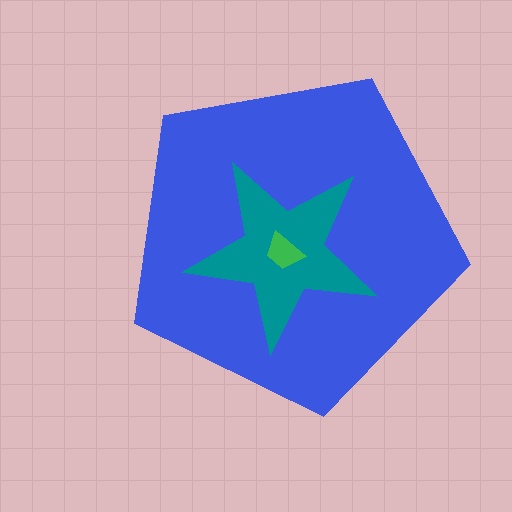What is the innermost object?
The green trapezoid.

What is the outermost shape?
The blue pentagon.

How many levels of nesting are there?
3.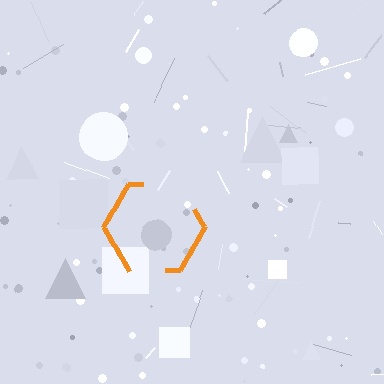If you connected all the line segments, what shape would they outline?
They would outline a hexagon.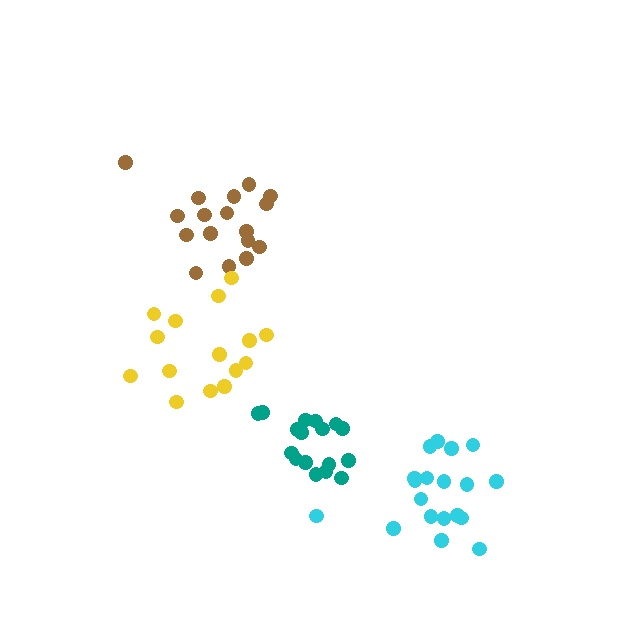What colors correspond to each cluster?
The clusters are colored: brown, teal, yellow, cyan.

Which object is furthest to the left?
The yellow cluster is leftmost.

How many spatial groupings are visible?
There are 4 spatial groupings.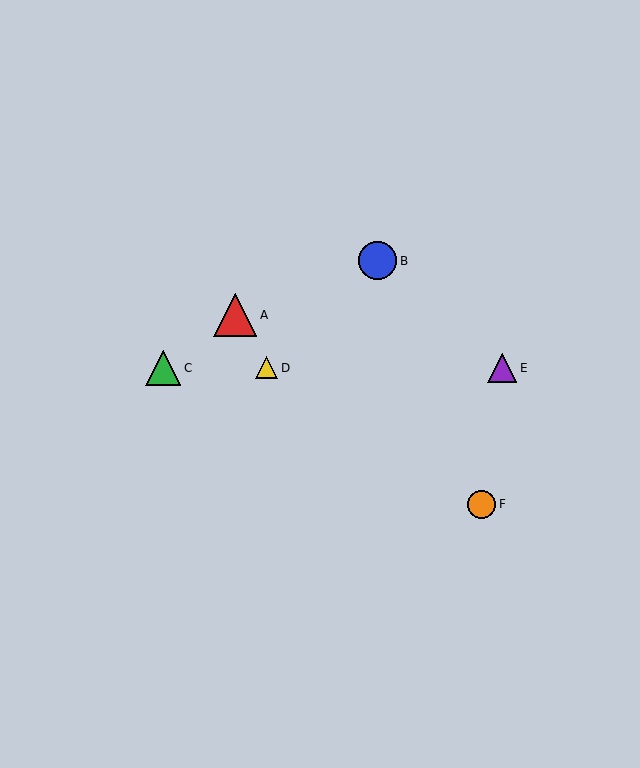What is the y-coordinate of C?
Object C is at y≈368.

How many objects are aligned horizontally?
3 objects (C, D, E) are aligned horizontally.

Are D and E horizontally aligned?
Yes, both are at y≈368.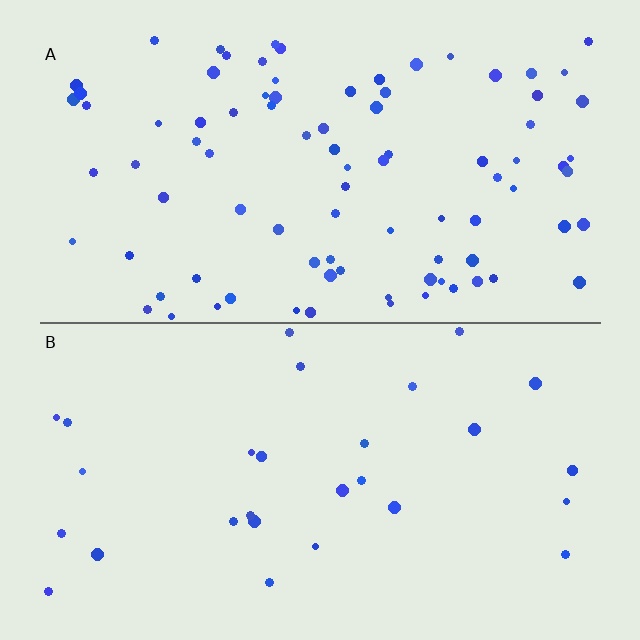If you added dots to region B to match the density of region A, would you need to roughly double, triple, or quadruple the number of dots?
Approximately triple.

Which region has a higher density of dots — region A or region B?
A (the top).